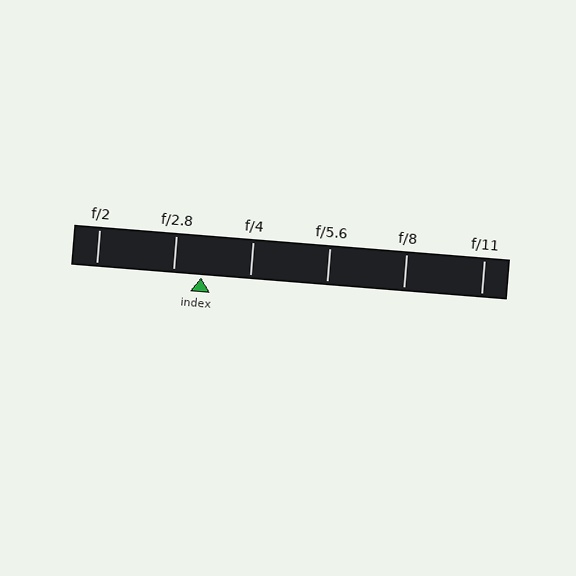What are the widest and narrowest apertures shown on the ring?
The widest aperture shown is f/2 and the narrowest is f/11.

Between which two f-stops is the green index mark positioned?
The index mark is between f/2.8 and f/4.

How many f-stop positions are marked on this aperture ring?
There are 6 f-stop positions marked.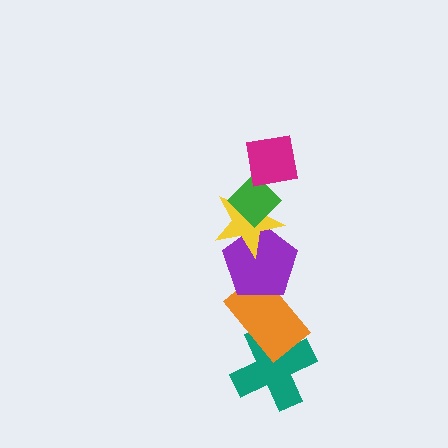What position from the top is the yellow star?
The yellow star is 3rd from the top.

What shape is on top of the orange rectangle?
The purple pentagon is on top of the orange rectangle.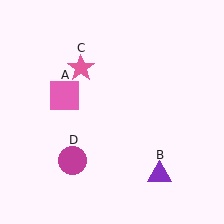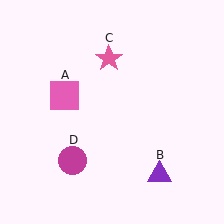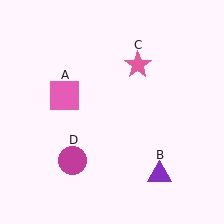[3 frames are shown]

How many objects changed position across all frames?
1 object changed position: pink star (object C).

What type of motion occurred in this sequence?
The pink star (object C) rotated clockwise around the center of the scene.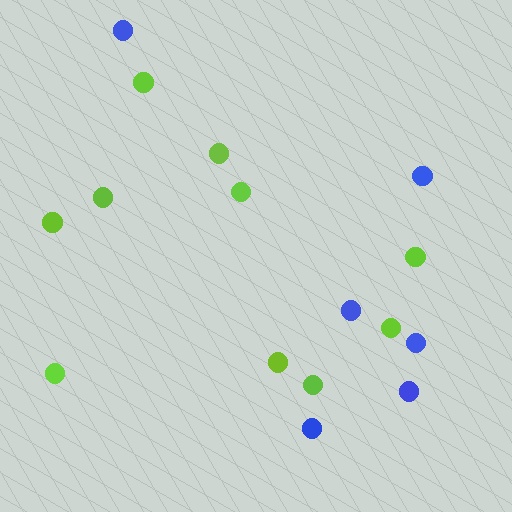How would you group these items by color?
There are 2 groups: one group of blue circles (6) and one group of lime circles (10).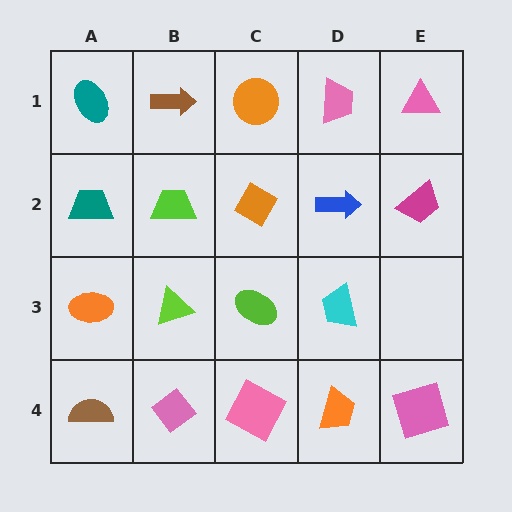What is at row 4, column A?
A brown semicircle.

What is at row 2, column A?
A teal trapezoid.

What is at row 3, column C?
A lime ellipse.